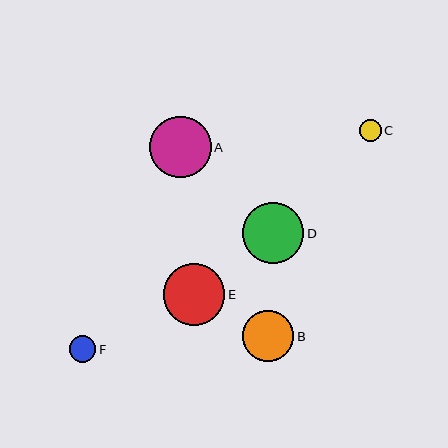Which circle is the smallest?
Circle C is the smallest with a size of approximately 22 pixels.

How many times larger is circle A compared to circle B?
Circle A is approximately 1.2 times the size of circle B.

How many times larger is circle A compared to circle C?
Circle A is approximately 2.8 times the size of circle C.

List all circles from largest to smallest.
From largest to smallest: E, A, D, B, F, C.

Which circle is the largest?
Circle E is the largest with a size of approximately 62 pixels.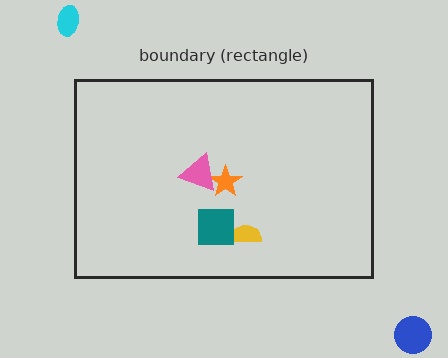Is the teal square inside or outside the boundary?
Inside.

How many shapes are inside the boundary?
4 inside, 2 outside.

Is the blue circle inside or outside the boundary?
Outside.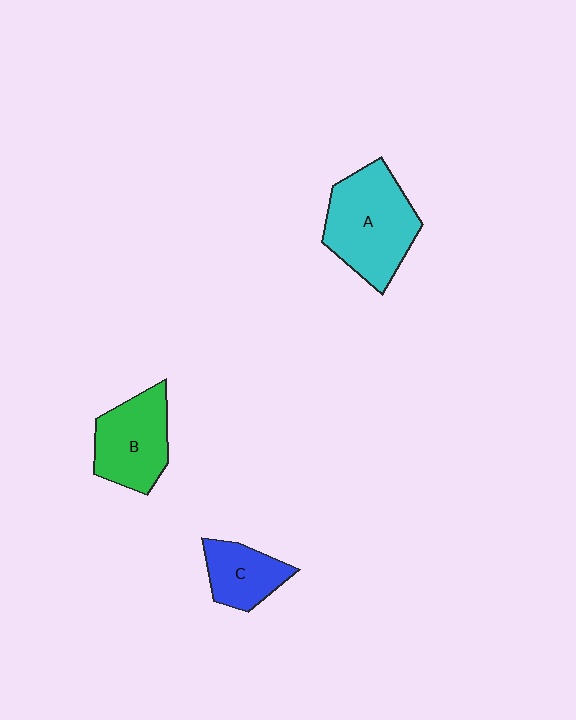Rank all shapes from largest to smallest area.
From largest to smallest: A (cyan), B (green), C (blue).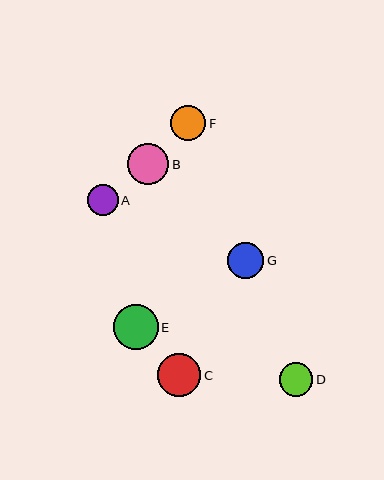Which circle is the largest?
Circle E is the largest with a size of approximately 45 pixels.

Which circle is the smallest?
Circle A is the smallest with a size of approximately 30 pixels.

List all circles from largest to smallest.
From largest to smallest: E, C, B, G, F, D, A.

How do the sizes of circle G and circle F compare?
Circle G and circle F are approximately the same size.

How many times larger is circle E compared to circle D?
Circle E is approximately 1.3 times the size of circle D.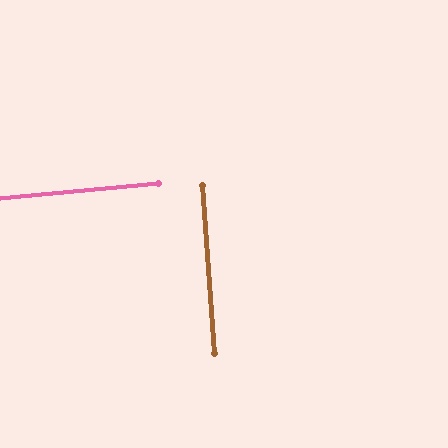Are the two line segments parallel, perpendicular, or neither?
Perpendicular — they meet at approximately 89°.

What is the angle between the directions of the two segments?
Approximately 89 degrees.